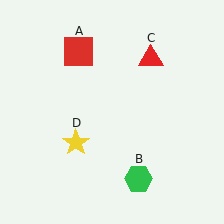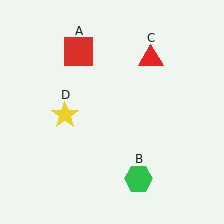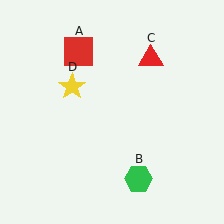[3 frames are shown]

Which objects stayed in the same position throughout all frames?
Red square (object A) and green hexagon (object B) and red triangle (object C) remained stationary.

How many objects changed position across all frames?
1 object changed position: yellow star (object D).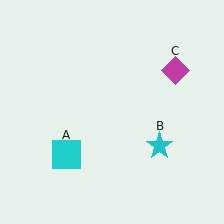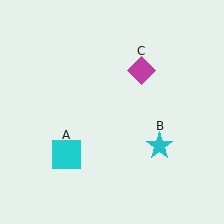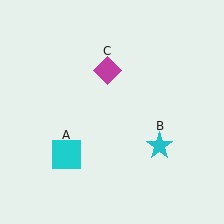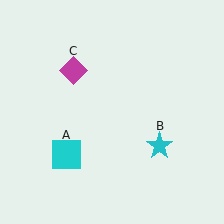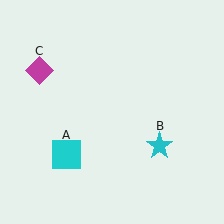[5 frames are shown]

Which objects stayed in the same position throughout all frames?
Cyan square (object A) and cyan star (object B) remained stationary.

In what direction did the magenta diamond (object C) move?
The magenta diamond (object C) moved left.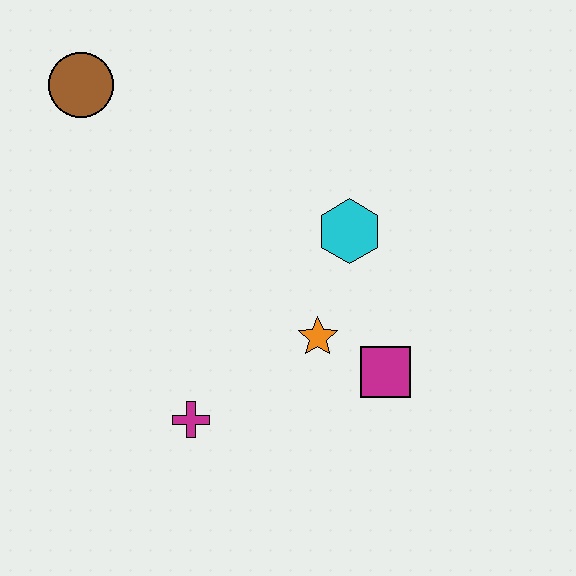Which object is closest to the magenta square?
The orange star is closest to the magenta square.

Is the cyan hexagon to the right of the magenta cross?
Yes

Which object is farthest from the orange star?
The brown circle is farthest from the orange star.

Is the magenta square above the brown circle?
No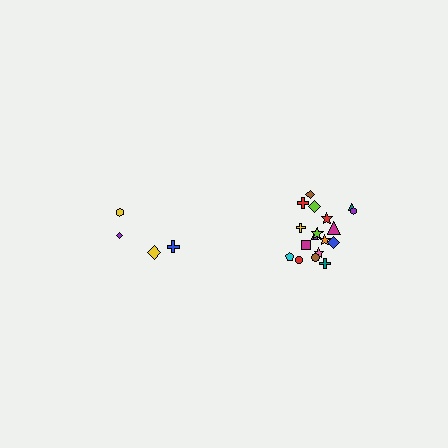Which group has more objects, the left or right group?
The right group.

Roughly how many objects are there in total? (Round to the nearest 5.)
Roughly 20 objects in total.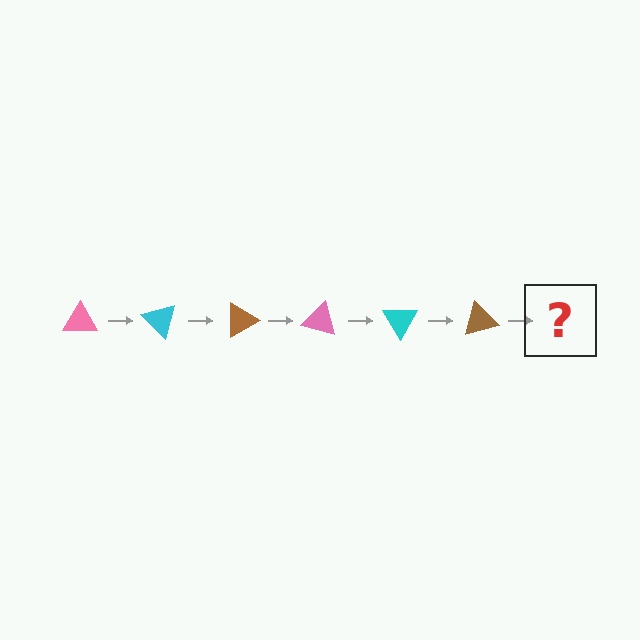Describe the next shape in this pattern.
It should be a pink triangle, rotated 270 degrees from the start.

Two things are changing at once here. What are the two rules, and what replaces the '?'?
The two rules are that it rotates 45 degrees each step and the color cycles through pink, cyan, and brown. The '?' should be a pink triangle, rotated 270 degrees from the start.